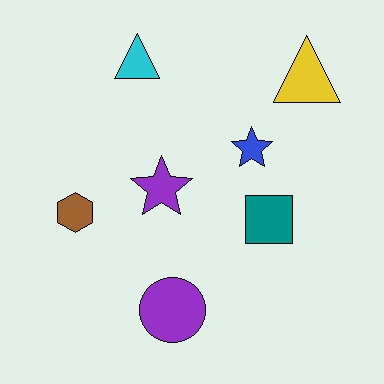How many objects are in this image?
There are 7 objects.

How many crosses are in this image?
There are no crosses.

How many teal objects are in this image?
There is 1 teal object.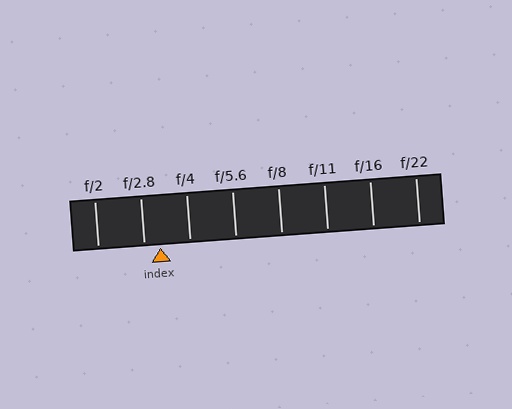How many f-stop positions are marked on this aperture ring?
There are 8 f-stop positions marked.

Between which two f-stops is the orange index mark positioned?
The index mark is between f/2.8 and f/4.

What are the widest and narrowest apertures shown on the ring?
The widest aperture shown is f/2 and the narrowest is f/22.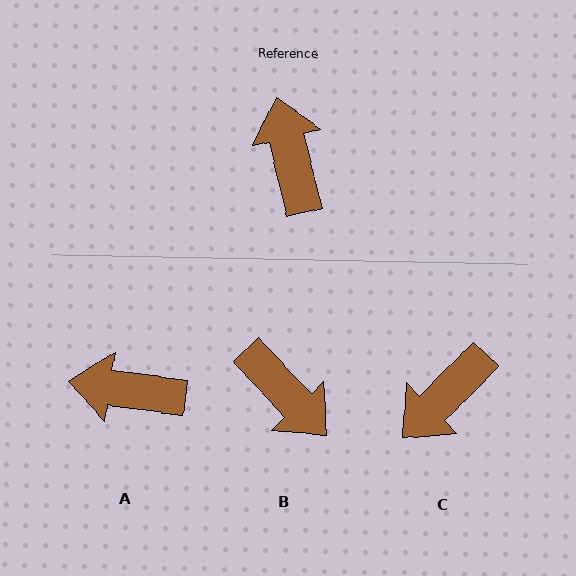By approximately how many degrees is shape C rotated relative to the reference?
Approximately 121 degrees counter-clockwise.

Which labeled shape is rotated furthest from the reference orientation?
B, about 151 degrees away.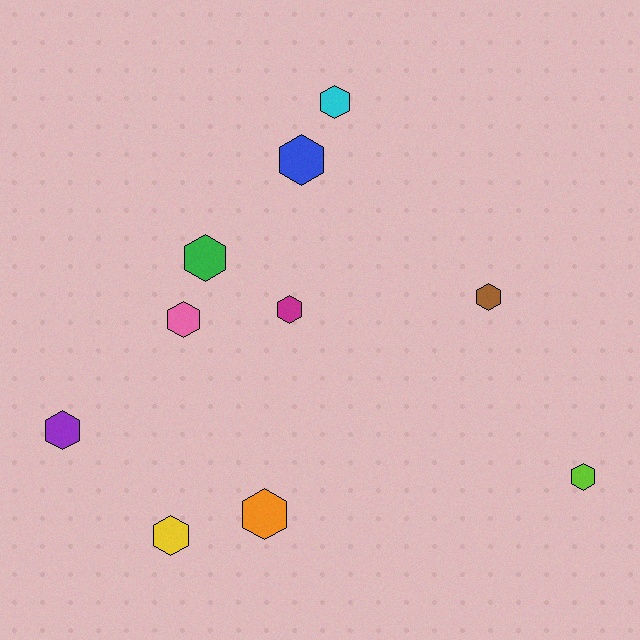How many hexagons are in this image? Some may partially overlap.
There are 10 hexagons.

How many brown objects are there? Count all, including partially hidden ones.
There is 1 brown object.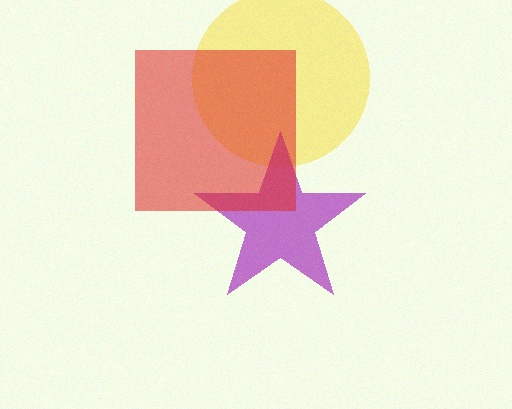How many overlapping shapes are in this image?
There are 3 overlapping shapes in the image.